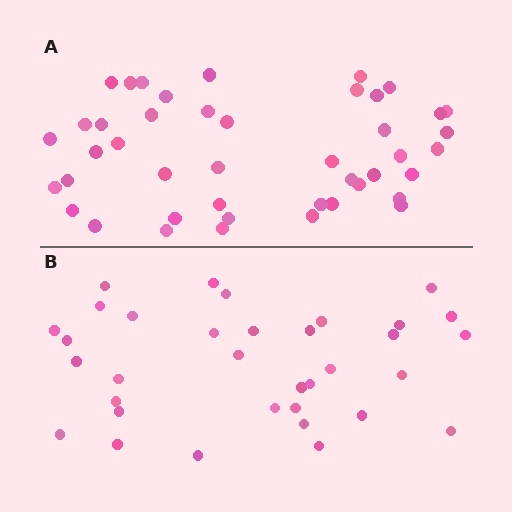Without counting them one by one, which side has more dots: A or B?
Region A (the top region) has more dots.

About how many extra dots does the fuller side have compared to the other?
Region A has roughly 10 or so more dots than region B.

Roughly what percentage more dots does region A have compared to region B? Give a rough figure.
About 30% more.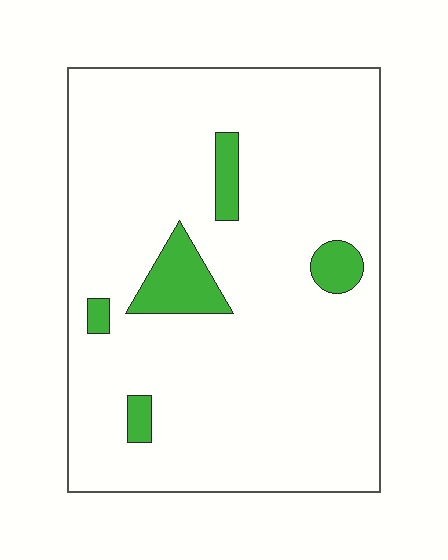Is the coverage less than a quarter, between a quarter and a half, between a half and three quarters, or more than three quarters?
Less than a quarter.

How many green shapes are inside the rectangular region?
5.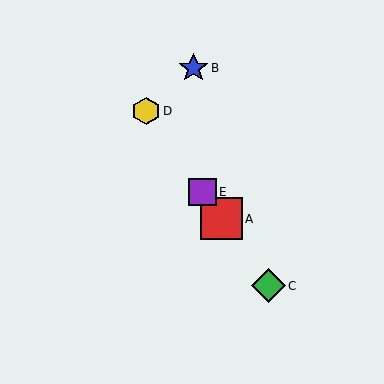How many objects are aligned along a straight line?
4 objects (A, C, D, E) are aligned along a straight line.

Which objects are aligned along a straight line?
Objects A, C, D, E are aligned along a straight line.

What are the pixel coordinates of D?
Object D is at (146, 111).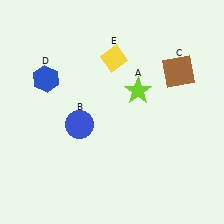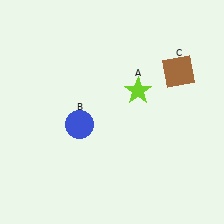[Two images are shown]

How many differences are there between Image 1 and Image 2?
There are 2 differences between the two images.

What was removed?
The blue hexagon (D), the yellow diamond (E) were removed in Image 2.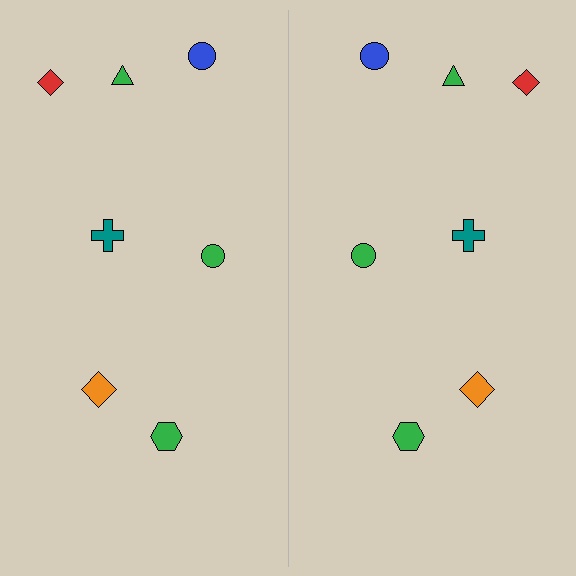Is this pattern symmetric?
Yes, this pattern has bilateral (reflection) symmetry.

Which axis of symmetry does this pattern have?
The pattern has a vertical axis of symmetry running through the center of the image.